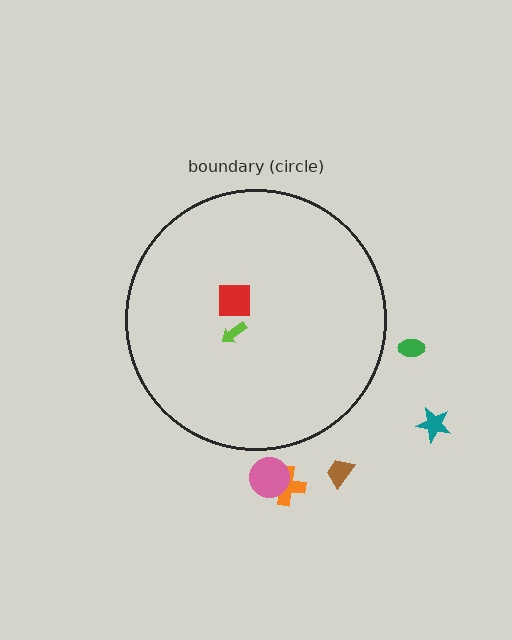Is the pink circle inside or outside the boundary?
Outside.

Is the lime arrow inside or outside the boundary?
Inside.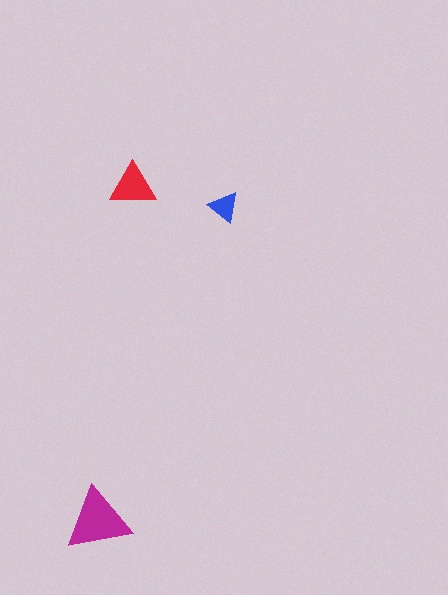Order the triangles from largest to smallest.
the magenta one, the red one, the blue one.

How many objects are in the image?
There are 3 objects in the image.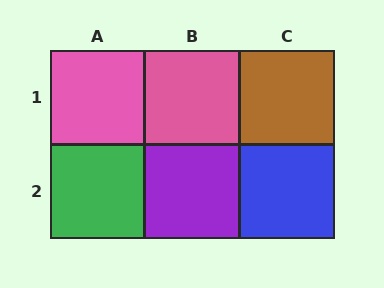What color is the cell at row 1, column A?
Pink.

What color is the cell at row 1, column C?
Brown.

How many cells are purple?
1 cell is purple.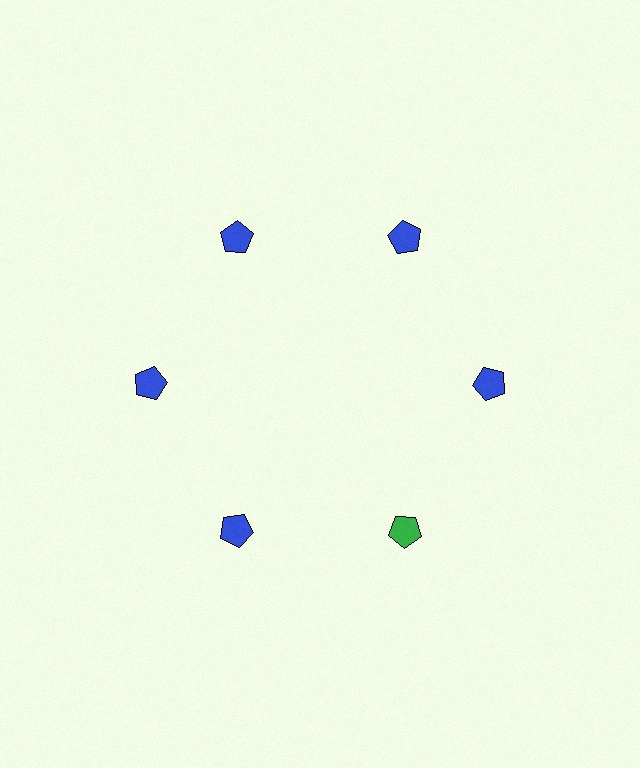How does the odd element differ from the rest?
It has a different color: green instead of blue.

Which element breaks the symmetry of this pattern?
The green pentagon at roughly the 5 o'clock position breaks the symmetry. All other shapes are blue pentagons.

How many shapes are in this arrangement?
There are 6 shapes arranged in a ring pattern.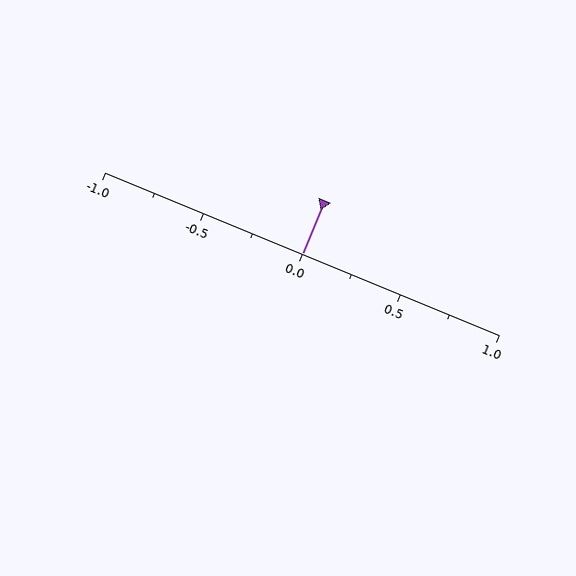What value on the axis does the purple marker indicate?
The marker indicates approximately 0.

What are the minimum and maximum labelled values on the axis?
The axis runs from -1.0 to 1.0.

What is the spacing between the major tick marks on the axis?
The major ticks are spaced 0.5 apart.